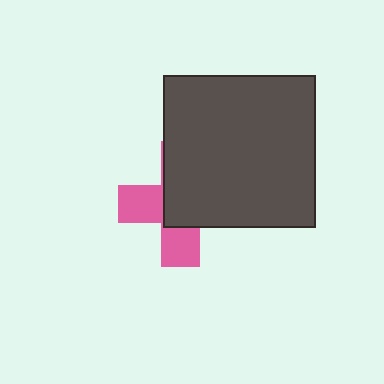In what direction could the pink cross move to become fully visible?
The pink cross could move toward the lower-left. That would shift it out from behind the dark gray square entirely.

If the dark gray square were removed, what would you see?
You would see the complete pink cross.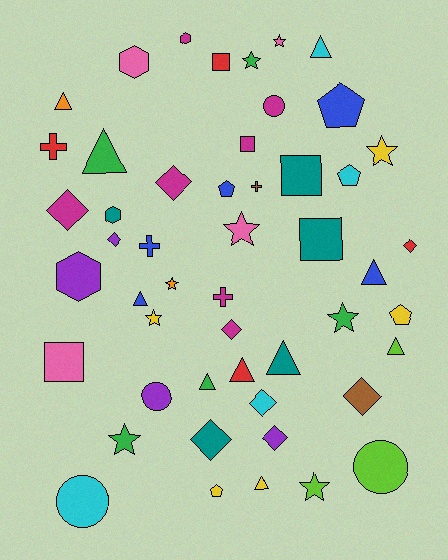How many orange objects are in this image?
There are 2 orange objects.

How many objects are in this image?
There are 50 objects.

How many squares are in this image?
There are 5 squares.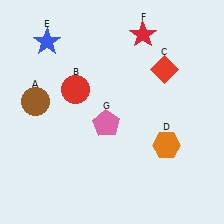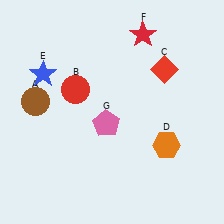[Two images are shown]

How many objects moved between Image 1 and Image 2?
1 object moved between the two images.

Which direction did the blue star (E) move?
The blue star (E) moved down.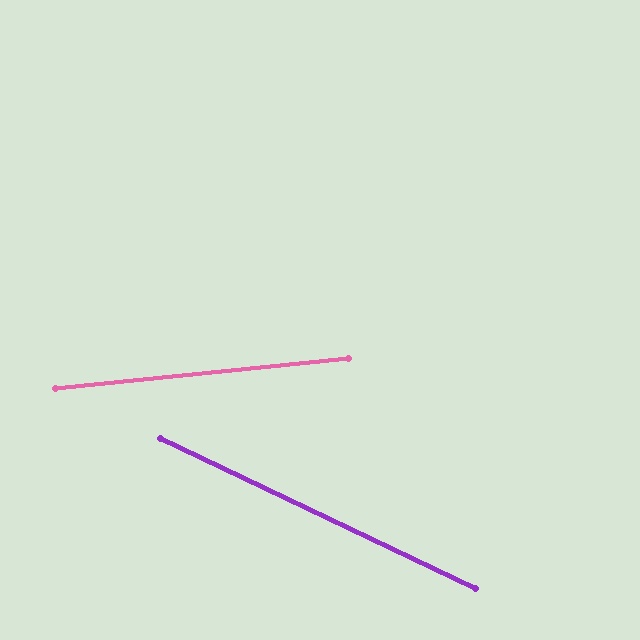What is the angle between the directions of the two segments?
Approximately 31 degrees.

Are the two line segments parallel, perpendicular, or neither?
Neither parallel nor perpendicular — they differ by about 31°.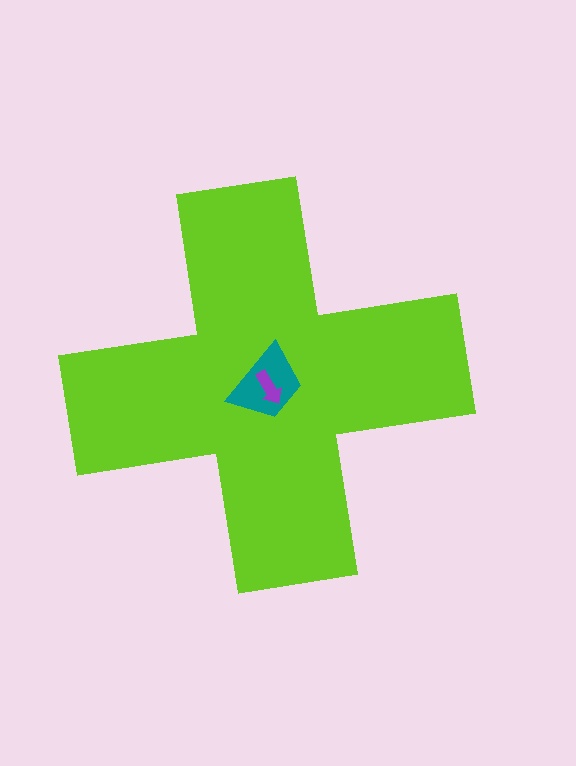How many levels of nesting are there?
3.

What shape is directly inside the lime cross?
The teal trapezoid.